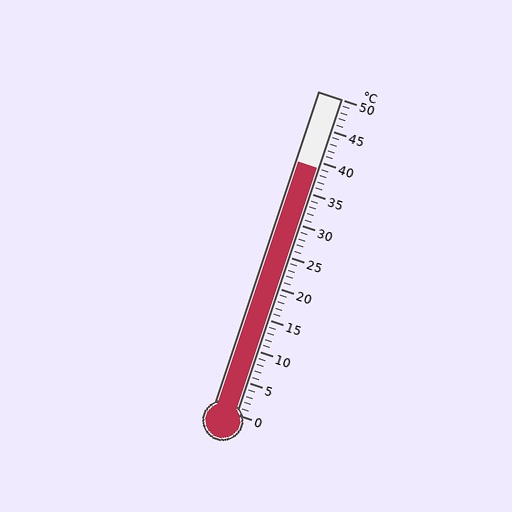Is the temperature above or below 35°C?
The temperature is above 35°C.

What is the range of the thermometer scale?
The thermometer scale ranges from 0°C to 50°C.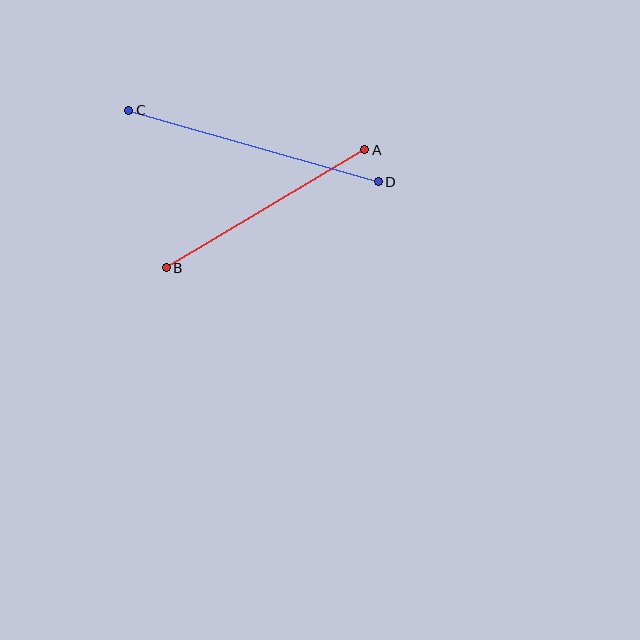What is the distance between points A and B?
The distance is approximately 231 pixels.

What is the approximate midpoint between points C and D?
The midpoint is at approximately (254, 146) pixels.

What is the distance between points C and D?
The distance is approximately 260 pixels.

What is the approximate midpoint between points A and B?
The midpoint is at approximately (265, 209) pixels.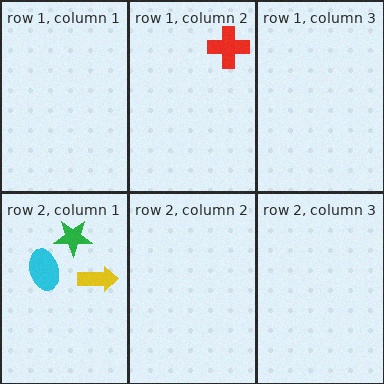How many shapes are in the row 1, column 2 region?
1.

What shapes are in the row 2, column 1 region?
The green star, the yellow arrow, the cyan ellipse.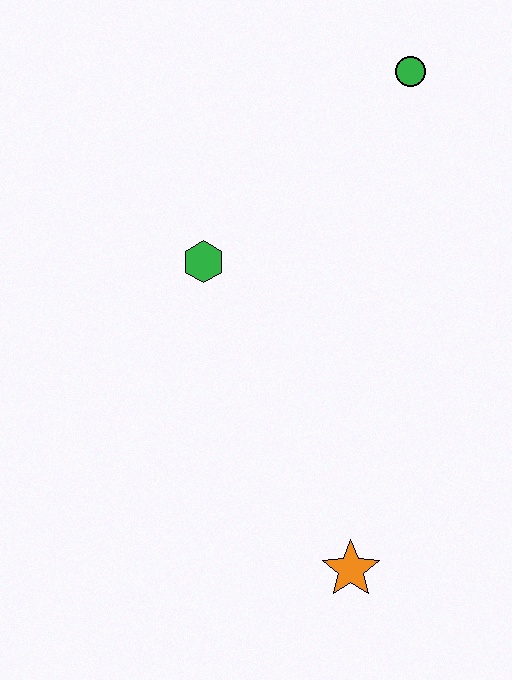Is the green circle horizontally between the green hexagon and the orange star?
No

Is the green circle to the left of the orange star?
No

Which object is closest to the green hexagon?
The green circle is closest to the green hexagon.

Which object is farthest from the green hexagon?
The orange star is farthest from the green hexagon.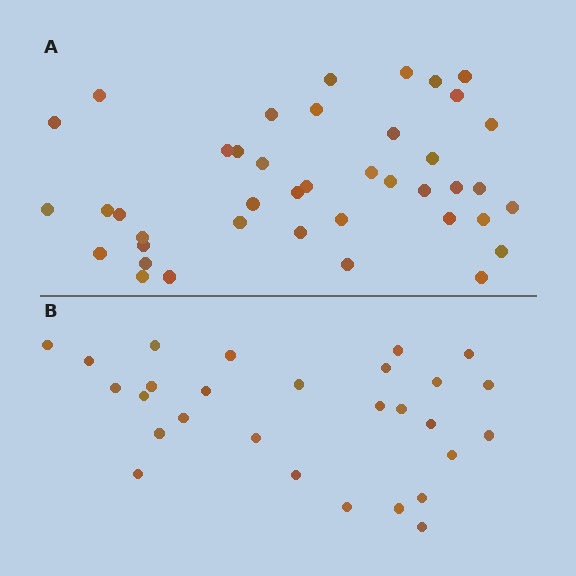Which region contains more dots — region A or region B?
Region A (the top region) has more dots.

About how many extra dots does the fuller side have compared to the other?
Region A has approximately 15 more dots than region B.